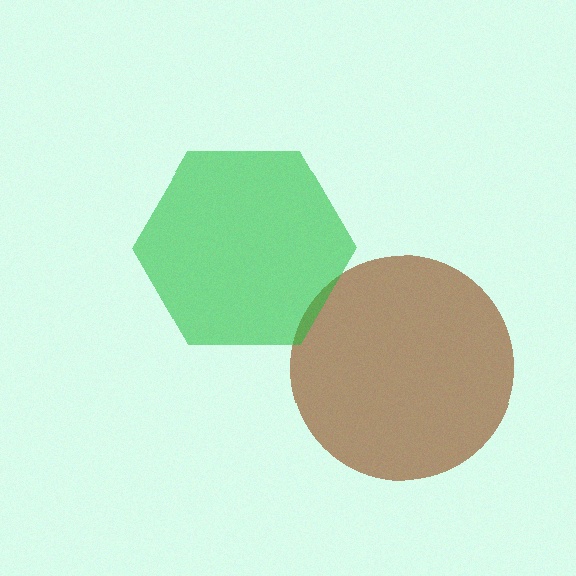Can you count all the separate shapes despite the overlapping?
Yes, there are 2 separate shapes.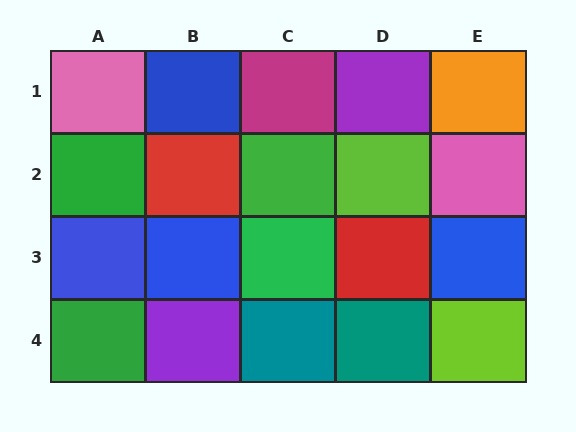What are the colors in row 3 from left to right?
Blue, blue, green, red, blue.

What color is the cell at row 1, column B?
Blue.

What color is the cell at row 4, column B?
Purple.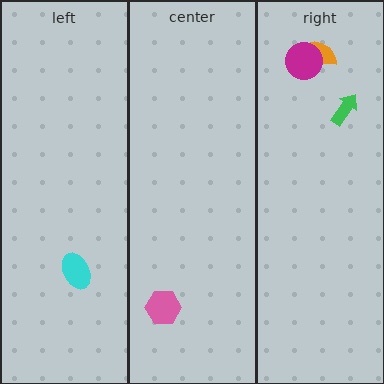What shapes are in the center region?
The pink hexagon.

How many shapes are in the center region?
1.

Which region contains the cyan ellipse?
The left region.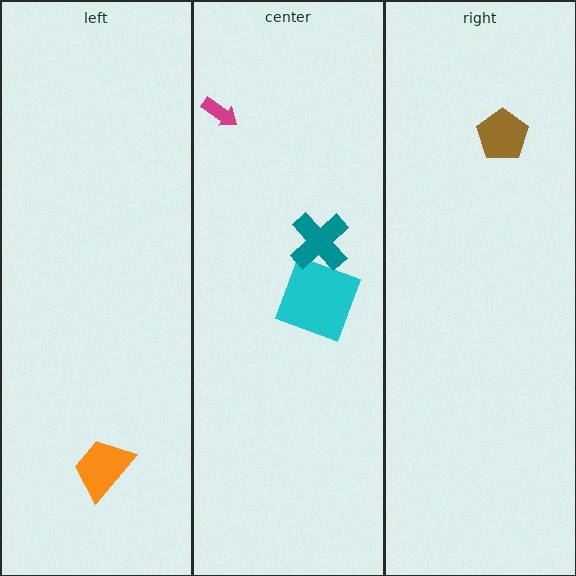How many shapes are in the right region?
1.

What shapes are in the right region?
The brown pentagon.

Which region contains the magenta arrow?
The center region.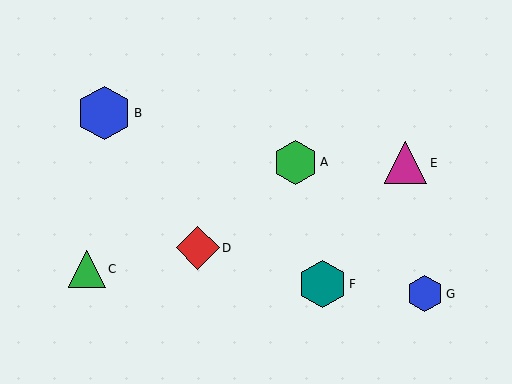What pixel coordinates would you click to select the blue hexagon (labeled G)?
Click at (425, 294) to select the blue hexagon G.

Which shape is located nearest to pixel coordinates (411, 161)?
The magenta triangle (labeled E) at (406, 163) is nearest to that location.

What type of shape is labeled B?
Shape B is a blue hexagon.